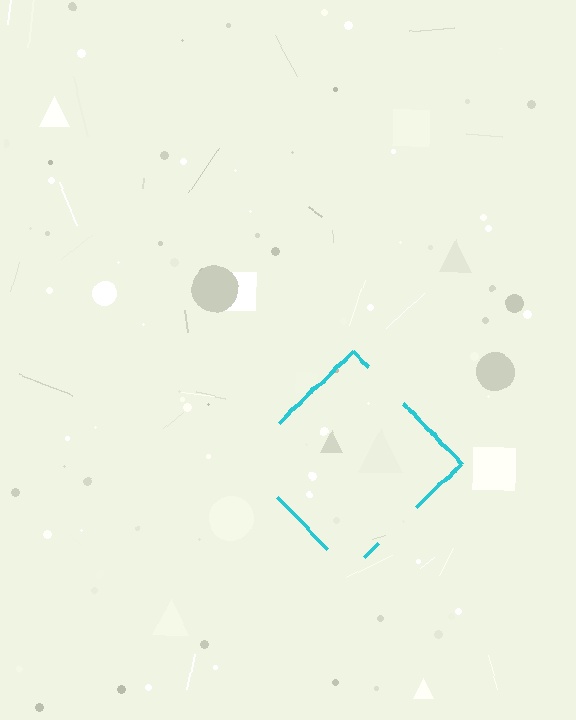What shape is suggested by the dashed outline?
The dashed outline suggests a diamond.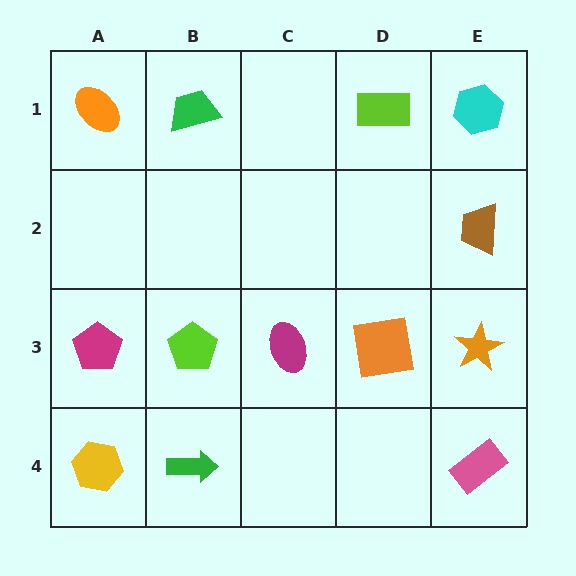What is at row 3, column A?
A magenta pentagon.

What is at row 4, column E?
A pink rectangle.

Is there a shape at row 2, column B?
No, that cell is empty.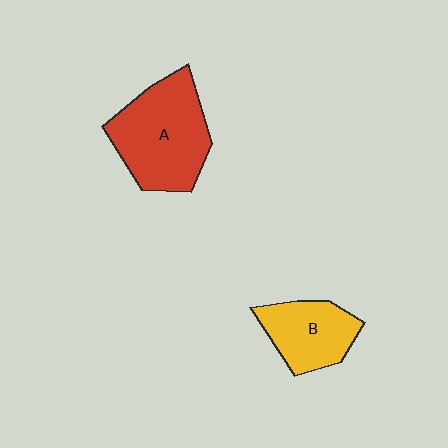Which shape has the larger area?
Shape A (red).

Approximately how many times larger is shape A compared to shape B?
Approximately 1.6 times.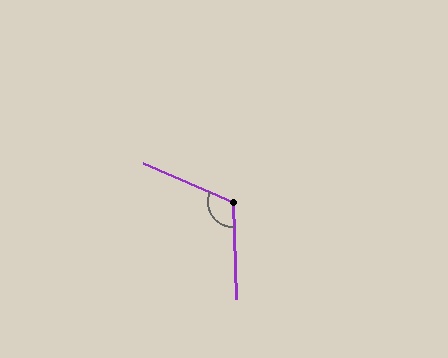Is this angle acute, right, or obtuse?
It is obtuse.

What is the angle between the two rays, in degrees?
Approximately 115 degrees.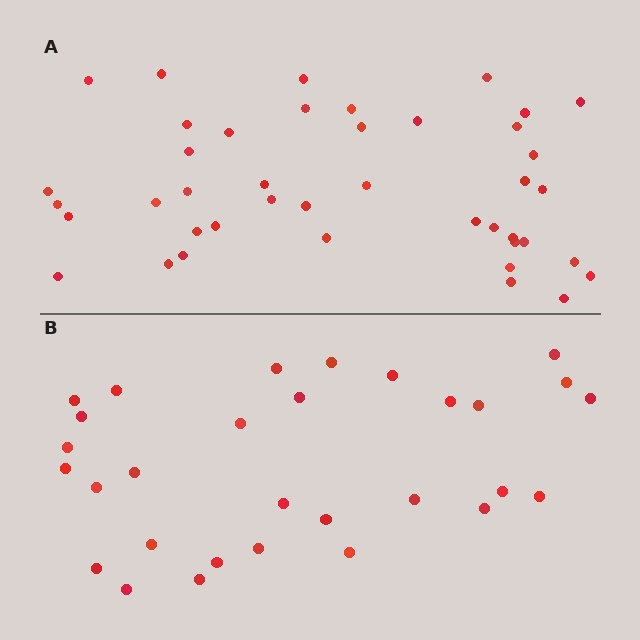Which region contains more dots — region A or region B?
Region A (the top region) has more dots.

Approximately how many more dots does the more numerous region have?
Region A has roughly 12 or so more dots than region B.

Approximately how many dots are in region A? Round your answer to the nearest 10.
About 40 dots. (The exact count is 42, which rounds to 40.)